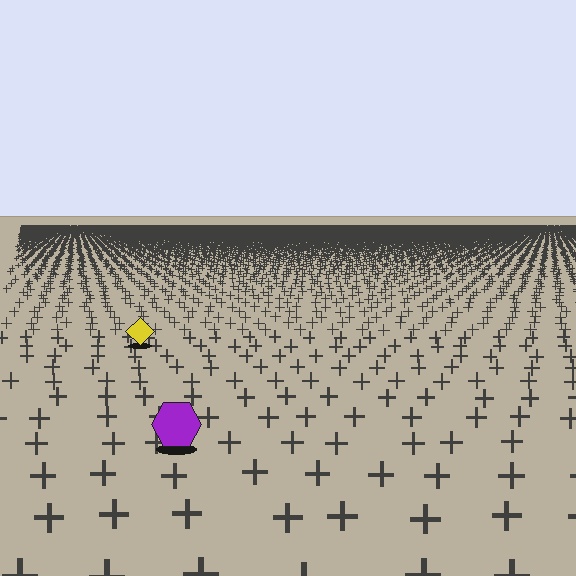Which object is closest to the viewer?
The purple hexagon is closest. The texture marks near it are larger and more spread out.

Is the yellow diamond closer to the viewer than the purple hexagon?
No. The purple hexagon is closer — you can tell from the texture gradient: the ground texture is coarser near it.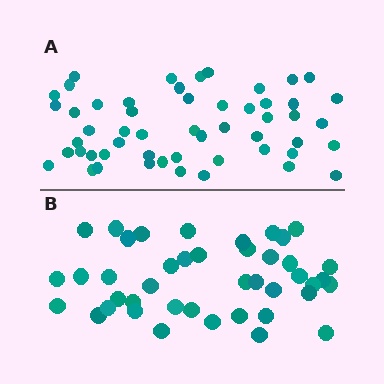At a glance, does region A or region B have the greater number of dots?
Region A (the top region) has more dots.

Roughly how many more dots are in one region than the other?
Region A has roughly 12 or so more dots than region B.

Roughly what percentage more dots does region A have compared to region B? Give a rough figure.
About 25% more.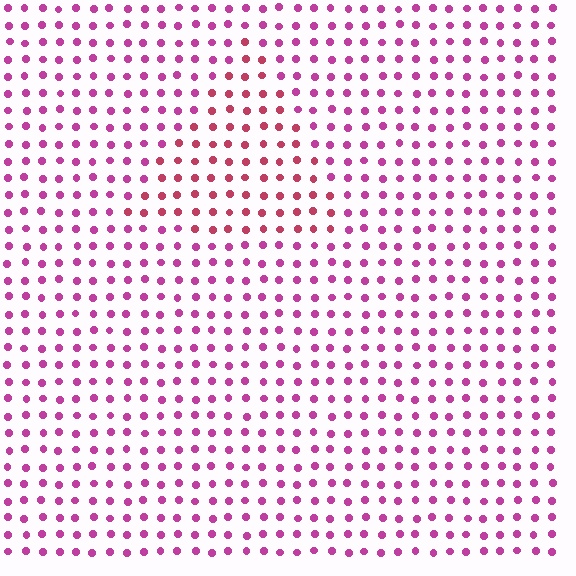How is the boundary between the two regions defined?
The boundary is defined purely by a slight shift in hue (about 29 degrees). Spacing, size, and orientation are identical on both sides.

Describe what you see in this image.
The image is filled with small magenta elements in a uniform arrangement. A triangle-shaped region is visible where the elements are tinted to a slightly different hue, forming a subtle color boundary.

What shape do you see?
I see a triangle.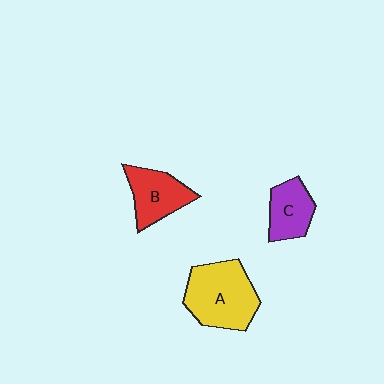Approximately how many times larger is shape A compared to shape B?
Approximately 1.5 times.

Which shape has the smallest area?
Shape C (purple).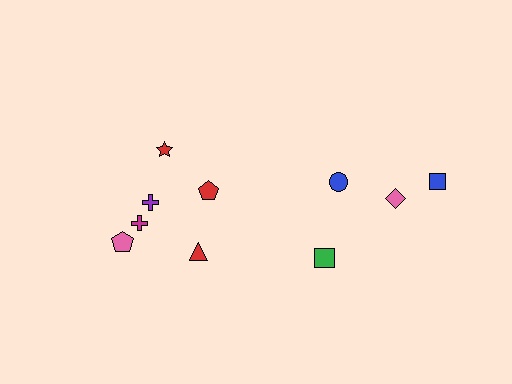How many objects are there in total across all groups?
There are 10 objects.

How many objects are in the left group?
There are 6 objects.